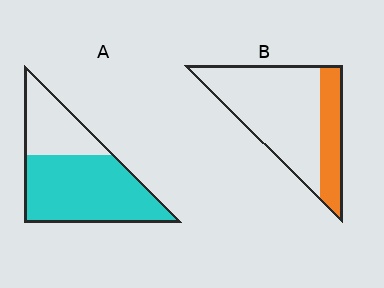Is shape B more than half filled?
No.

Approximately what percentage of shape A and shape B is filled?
A is approximately 65% and B is approximately 25%.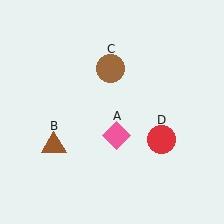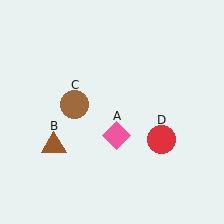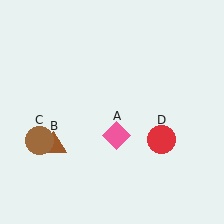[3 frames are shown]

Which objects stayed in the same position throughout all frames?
Pink diamond (object A) and brown triangle (object B) and red circle (object D) remained stationary.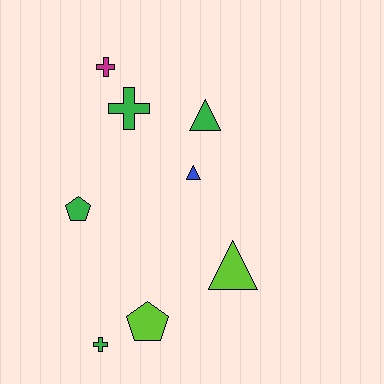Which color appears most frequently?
Green, with 4 objects.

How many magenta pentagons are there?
There are no magenta pentagons.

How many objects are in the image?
There are 8 objects.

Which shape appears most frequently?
Triangle, with 3 objects.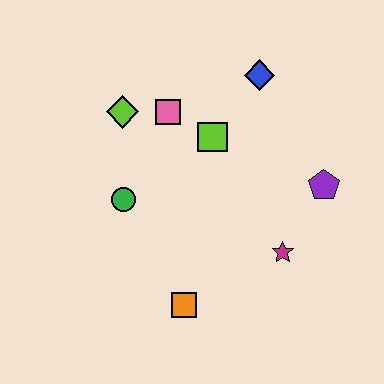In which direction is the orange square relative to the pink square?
The orange square is below the pink square.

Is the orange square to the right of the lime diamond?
Yes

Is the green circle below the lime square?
Yes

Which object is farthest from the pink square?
The orange square is farthest from the pink square.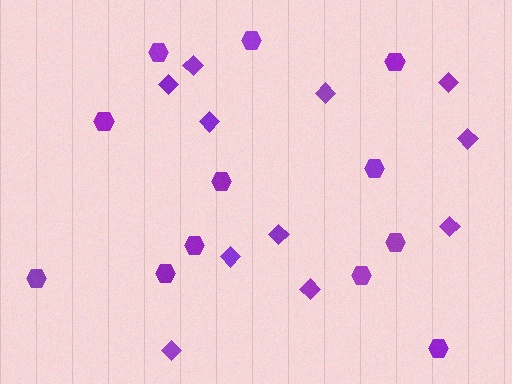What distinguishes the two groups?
There are 2 groups: one group of hexagons (12) and one group of diamonds (11).